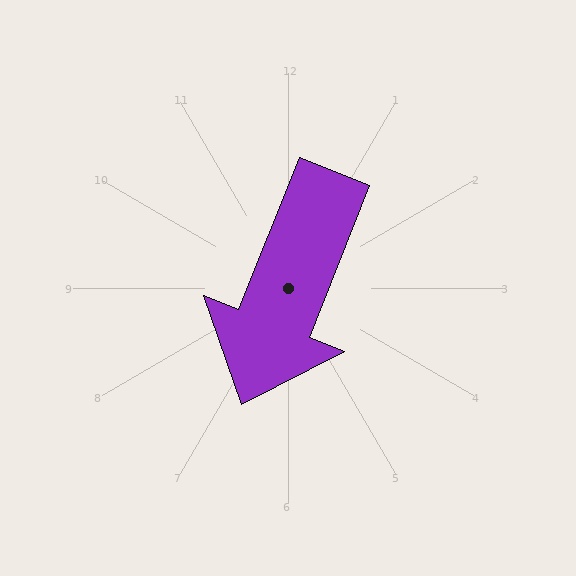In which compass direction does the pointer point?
South.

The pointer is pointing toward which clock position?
Roughly 7 o'clock.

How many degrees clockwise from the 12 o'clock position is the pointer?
Approximately 202 degrees.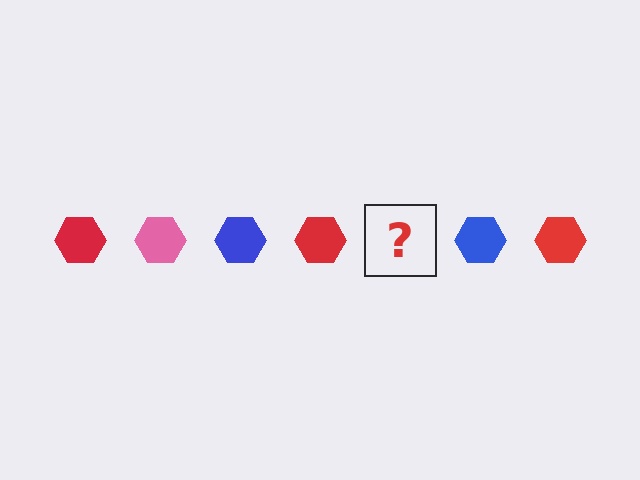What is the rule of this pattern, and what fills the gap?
The rule is that the pattern cycles through red, pink, blue hexagons. The gap should be filled with a pink hexagon.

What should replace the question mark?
The question mark should be replaced with a pink hexagon.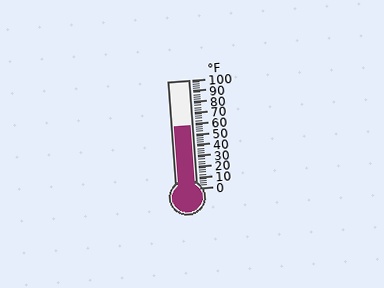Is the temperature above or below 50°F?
The temperature is above 50°F.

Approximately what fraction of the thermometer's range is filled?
The thermometer is filled to approximately 60% of its range.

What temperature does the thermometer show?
The thermometer shows approximately 58°F.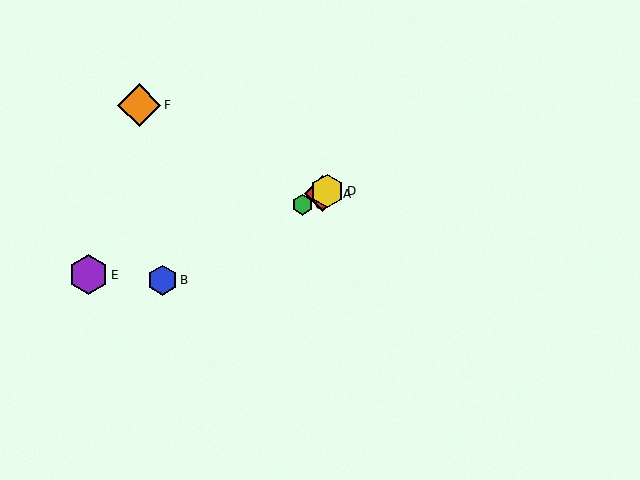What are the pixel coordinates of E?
Object E is at (88, 275).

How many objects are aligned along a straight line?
4 objects (A, B, C, D) are aligned along a straight line.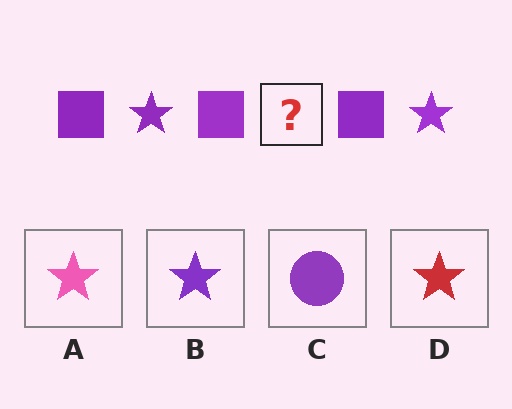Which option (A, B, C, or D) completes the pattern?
B.